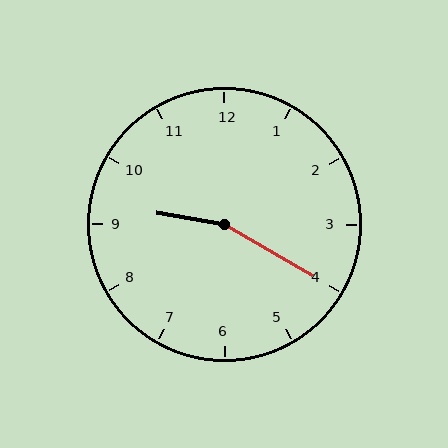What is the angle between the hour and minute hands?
Approximately 160 degrees.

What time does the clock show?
9:20.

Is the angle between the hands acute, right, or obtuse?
It is obtuse.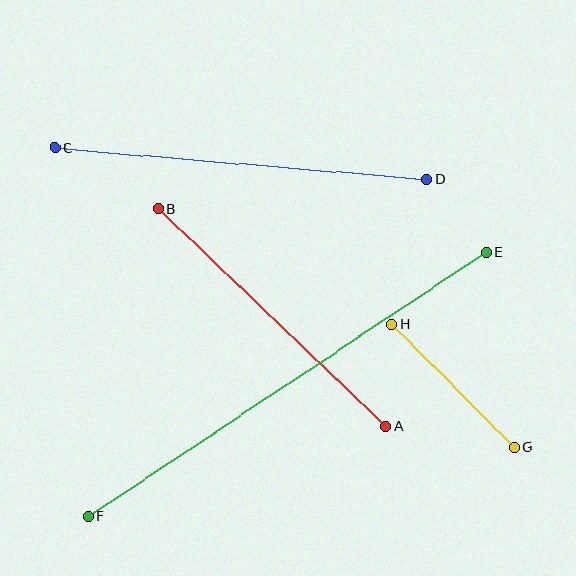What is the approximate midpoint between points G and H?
The midpoint is at approximately (453, 385) pixels.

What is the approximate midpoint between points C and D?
The midpoint is at approximately (241, 164) pixels.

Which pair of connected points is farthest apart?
Points E and F are farthest apart.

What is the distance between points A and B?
The distance is approximately 315 pixels.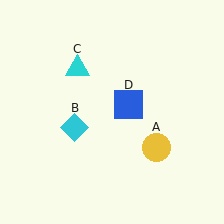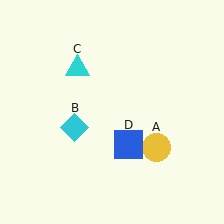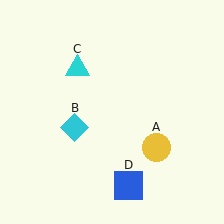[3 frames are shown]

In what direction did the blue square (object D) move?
The blue square (object D) moved down.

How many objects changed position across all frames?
1 object changed position: blue square (object D).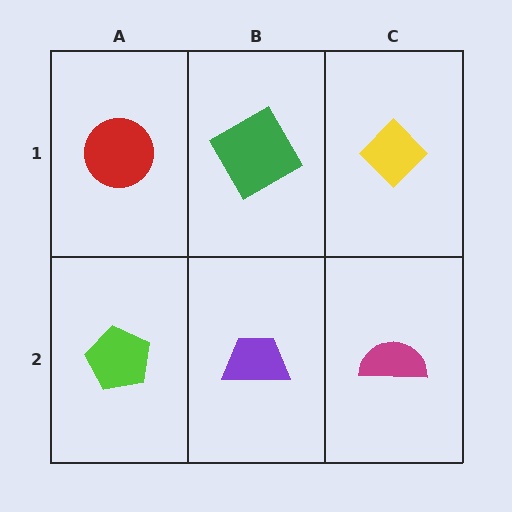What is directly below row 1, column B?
A purple trapezoid.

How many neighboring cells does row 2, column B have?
3.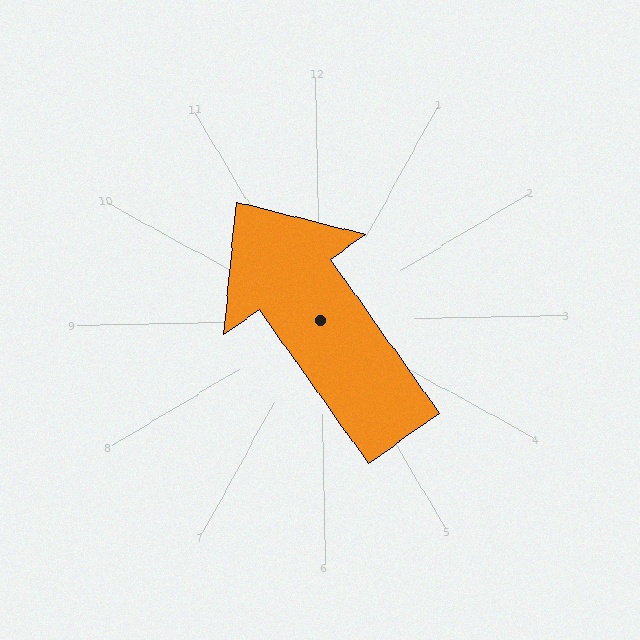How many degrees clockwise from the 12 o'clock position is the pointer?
Approximately 326 degrees.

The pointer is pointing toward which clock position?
Roughly 11 o'clock.